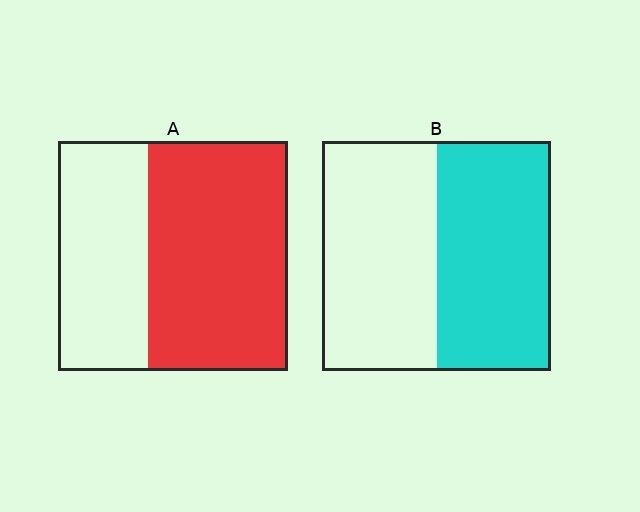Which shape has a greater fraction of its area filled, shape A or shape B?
Shape A.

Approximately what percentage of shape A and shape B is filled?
A is approximately 60% and B is approximately 50%.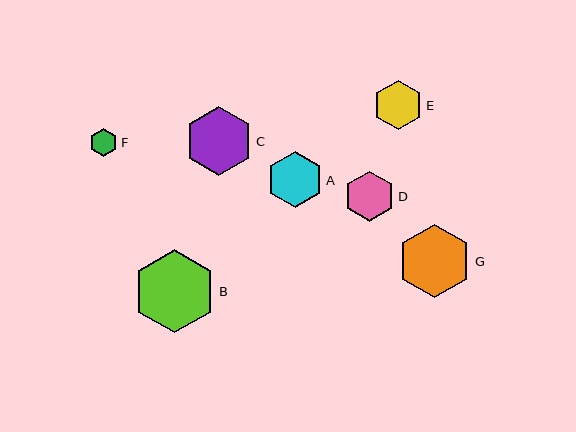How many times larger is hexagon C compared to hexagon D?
Hexagon C is approximately 1.3 times the size of hexagon D.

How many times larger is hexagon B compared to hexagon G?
Hexagon B is approximately 1.1 times the size of hexagon G.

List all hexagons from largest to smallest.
From largest to smallest: B, G, C, A, D, E, F.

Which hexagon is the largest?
Hexagon B is the largest with a size of approximately 83 pixels.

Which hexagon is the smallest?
Hexagon F is the smallest with a size of approximately 28 pixels.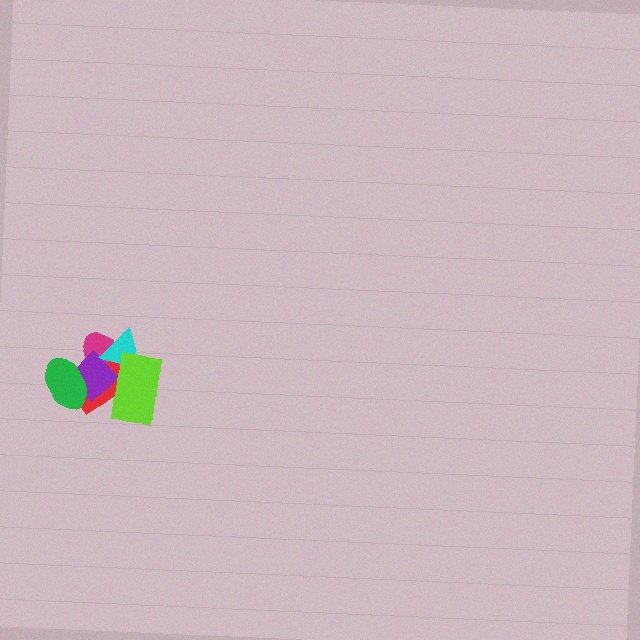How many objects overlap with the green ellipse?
3 objects overlap with the green ellipse.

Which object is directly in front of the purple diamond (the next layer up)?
The cyan triangle is directly in front of the purple diamond.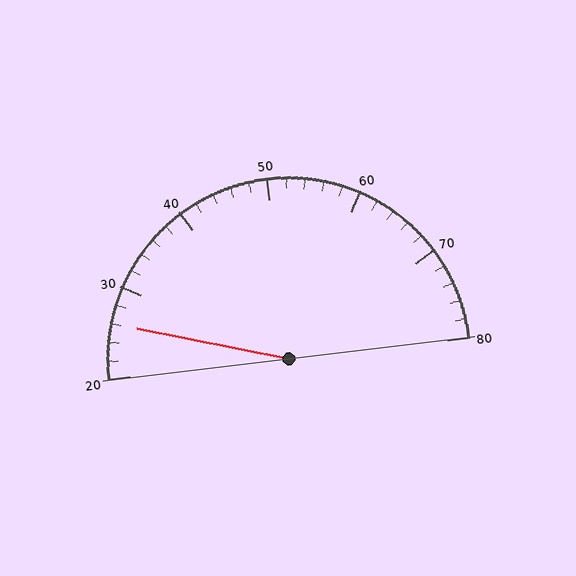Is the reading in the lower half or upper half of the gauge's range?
The reading is in the lower half of the range (20 to 80).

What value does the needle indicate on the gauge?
The needle indicates approximately 26.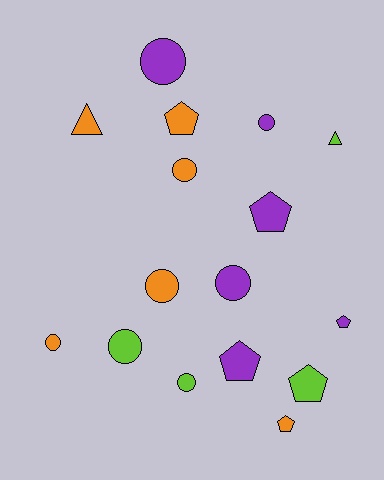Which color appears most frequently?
Orange, with 6 objects.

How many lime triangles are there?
There is 1 lime triangle.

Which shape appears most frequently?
Circle, with 8 objects.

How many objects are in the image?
There are 16 objects.